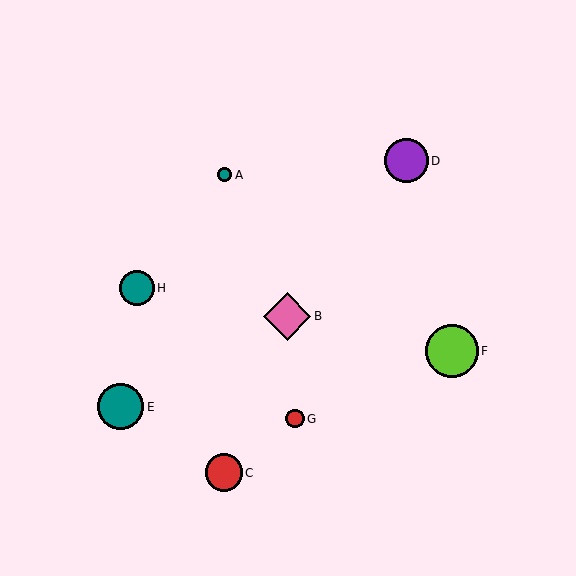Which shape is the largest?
The lime circle (labeled F) is the largest.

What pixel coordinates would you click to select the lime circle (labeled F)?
Click at (452, 351) to select the lime circle F.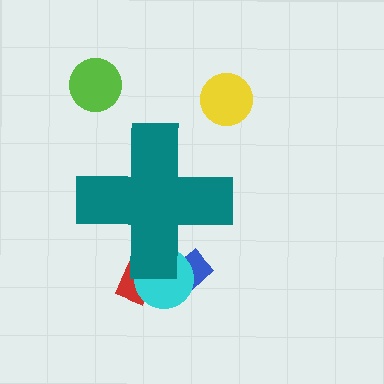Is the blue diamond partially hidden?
Yes, the blue diamond is partially hidden behind the teal cross.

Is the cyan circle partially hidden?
Yes, the cyan circle is partially hidden behind the teal cross.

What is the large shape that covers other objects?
A teal cross.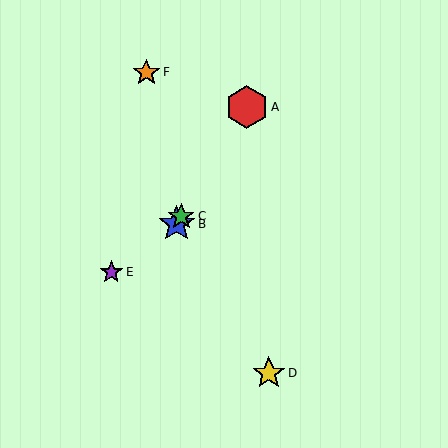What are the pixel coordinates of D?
Object D is at (269, 373).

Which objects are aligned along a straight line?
Objects A, B, C are aligned along a straight line.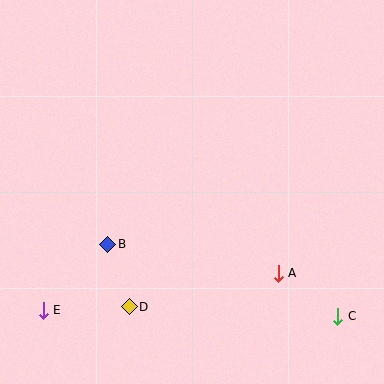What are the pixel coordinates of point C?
Point C is at (338, 316).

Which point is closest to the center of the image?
Point B at (108, 244) is closest to the center.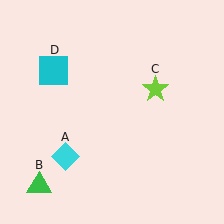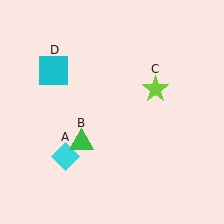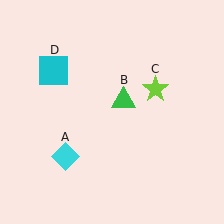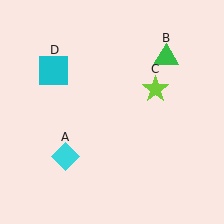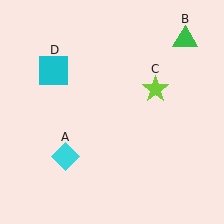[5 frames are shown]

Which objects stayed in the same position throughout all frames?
Cyan diamond (object A) and lime star (object C) and cyan square (object D) remained stationary.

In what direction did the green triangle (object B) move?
The green triangle (object B) moved up and to the right.